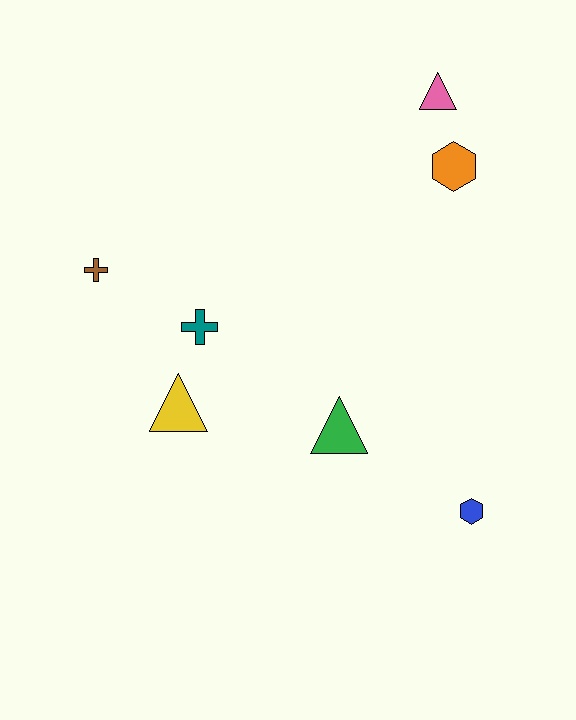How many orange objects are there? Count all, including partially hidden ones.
There is 1 orange object.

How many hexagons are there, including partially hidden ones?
There are 2 hexagons.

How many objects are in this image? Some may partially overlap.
There are 7 objects.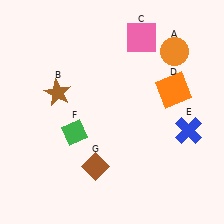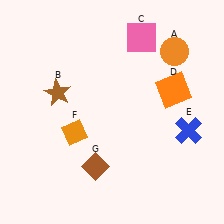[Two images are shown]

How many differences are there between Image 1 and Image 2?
There is 1 difference between the two images.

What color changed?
The diamond (F) changed from green in Image 1 to orange in Image 2.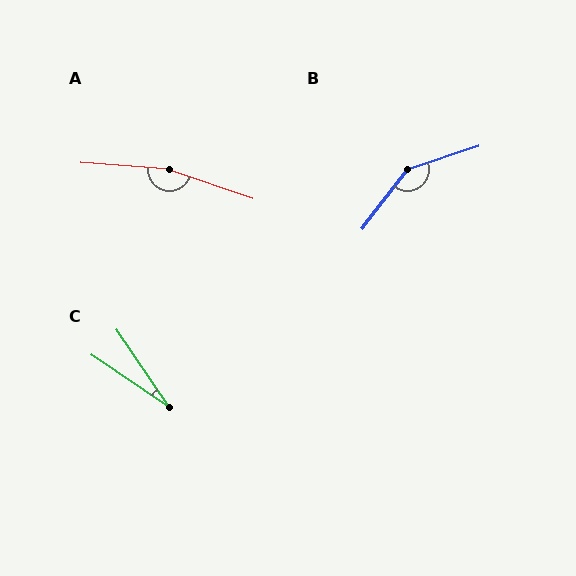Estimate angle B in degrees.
Approximately 145 degrees.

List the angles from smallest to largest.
C (22°), B (145°), A (166°).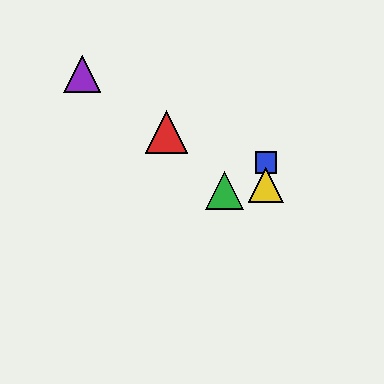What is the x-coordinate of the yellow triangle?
The yellow triangle is at x≈266.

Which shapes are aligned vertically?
The blue square, the yellow triangle are aligned vertically.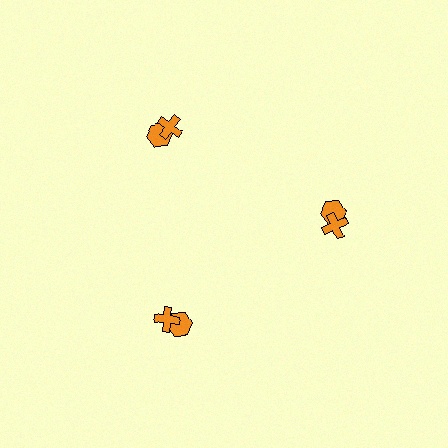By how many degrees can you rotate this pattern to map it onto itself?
The pattern maps onto itself every 120 degrees of rotation.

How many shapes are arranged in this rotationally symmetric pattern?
There are 9 shapes, arranged in 3 groups of 3.